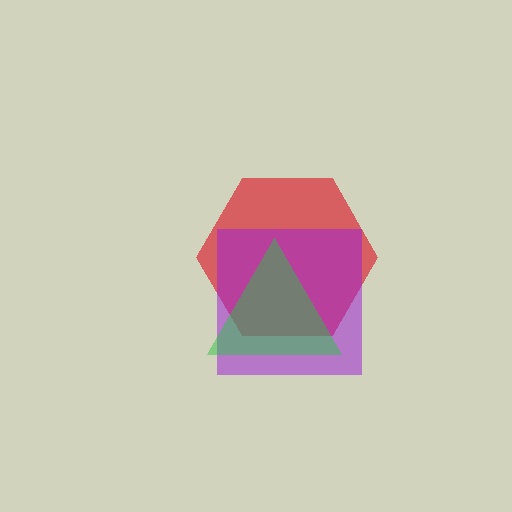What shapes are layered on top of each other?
The layered shapes are: a red hexagon, a purple square, a green triangle.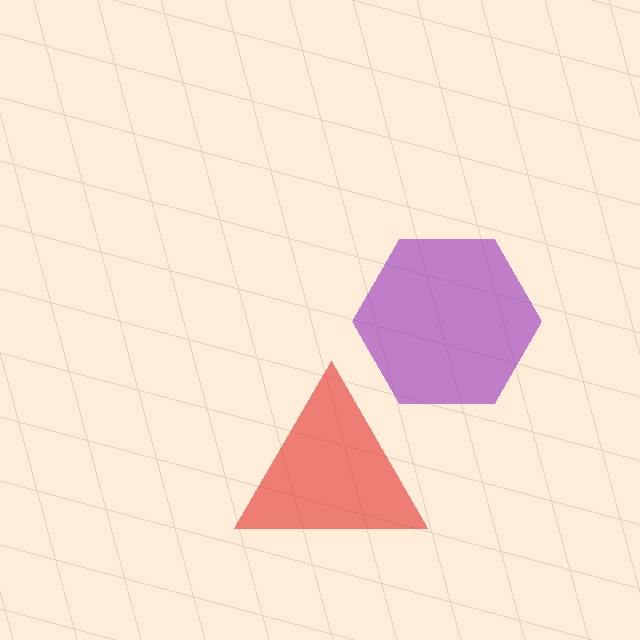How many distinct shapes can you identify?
There are 2 distinct shapes: a purple hexagon, a red triangle.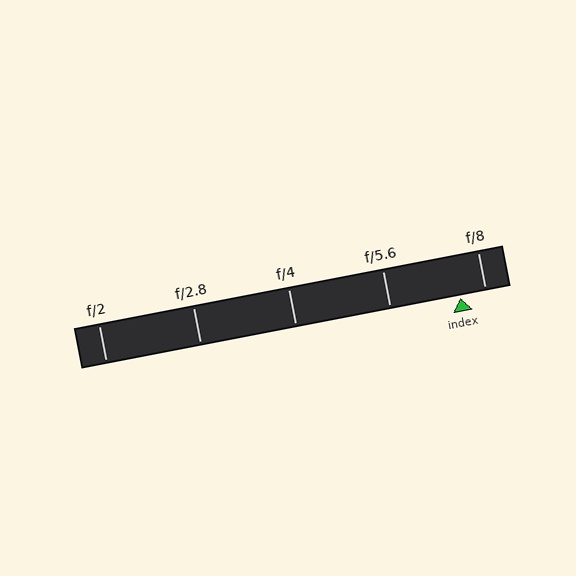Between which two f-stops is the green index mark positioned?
The index mark is between f/5.6 and f/8.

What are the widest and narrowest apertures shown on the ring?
The widest aperture shown is f/2 and the narrowest is f/8.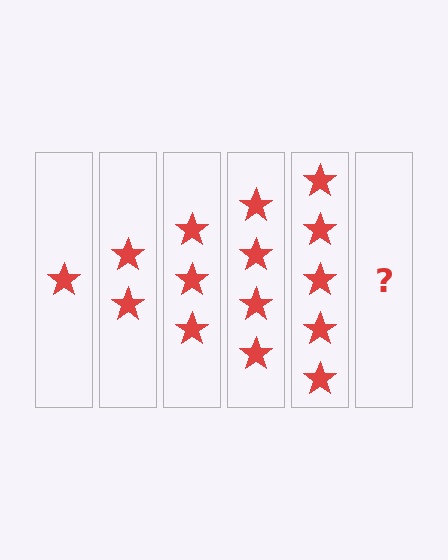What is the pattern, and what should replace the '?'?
The pattern is that each step adds one more star. The '?' should be 6 stars.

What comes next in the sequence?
The next element should be 6 stars.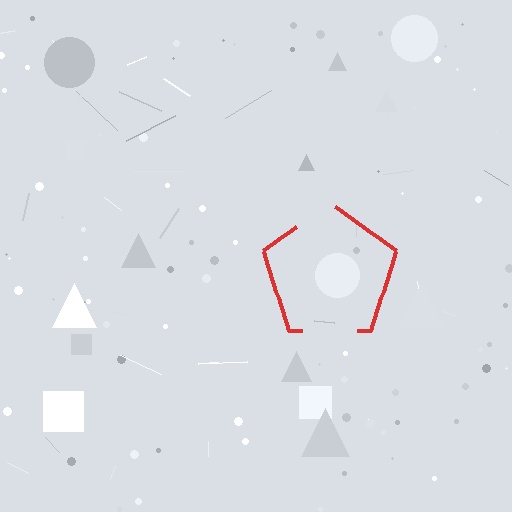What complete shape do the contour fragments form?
The contour fragments form a pentagon.